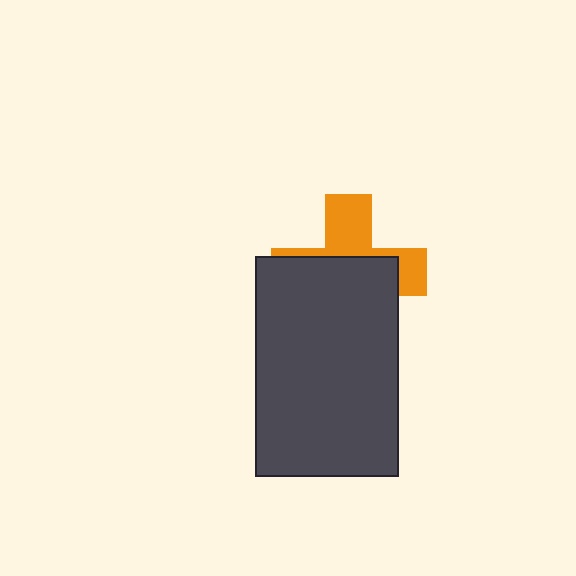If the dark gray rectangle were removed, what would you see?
You would see the complete orange cross.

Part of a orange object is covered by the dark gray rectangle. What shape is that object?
It is a cross.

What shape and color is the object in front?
The object in front is a dark gray rectangle.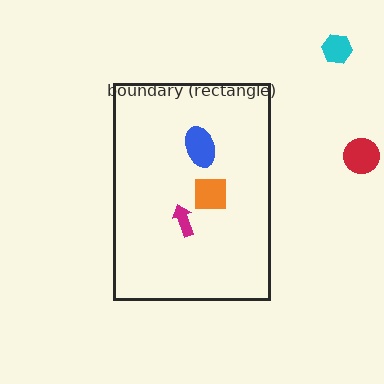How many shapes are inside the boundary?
3 inside, 2 outside.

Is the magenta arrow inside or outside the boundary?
Inside.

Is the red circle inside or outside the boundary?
Outside.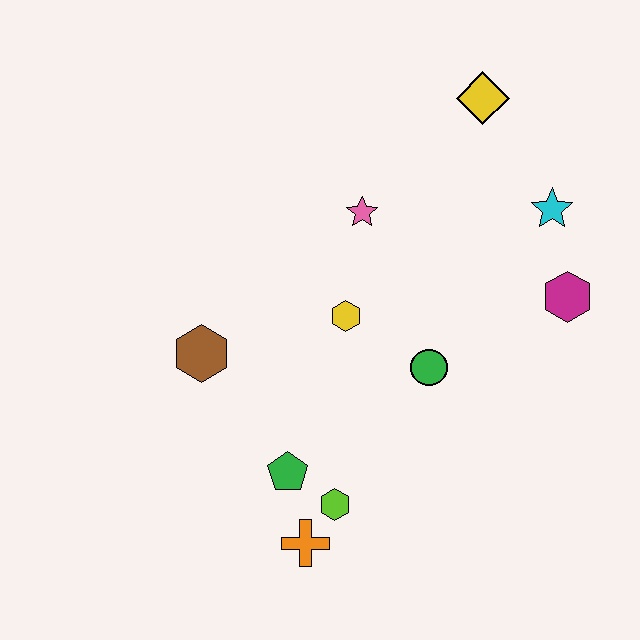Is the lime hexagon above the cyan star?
No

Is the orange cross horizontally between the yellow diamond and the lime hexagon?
No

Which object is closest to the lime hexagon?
The orange cross is closest to the lime hexagon.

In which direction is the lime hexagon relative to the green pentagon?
The lime hexagon is to the right of the green pentagon.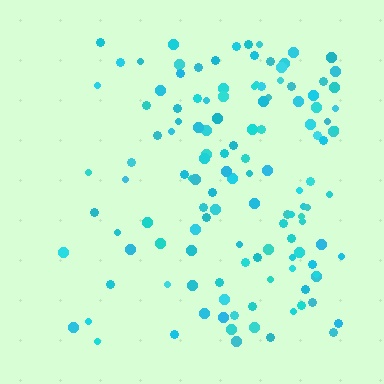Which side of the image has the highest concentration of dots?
The right.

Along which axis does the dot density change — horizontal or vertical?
Horizontal.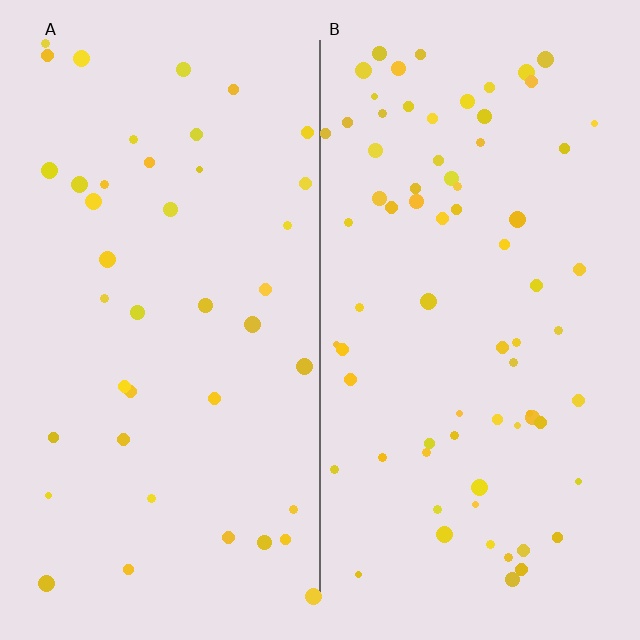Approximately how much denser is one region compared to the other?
Approximately 1.8× — region B over region A.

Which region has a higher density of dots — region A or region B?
B (the right).